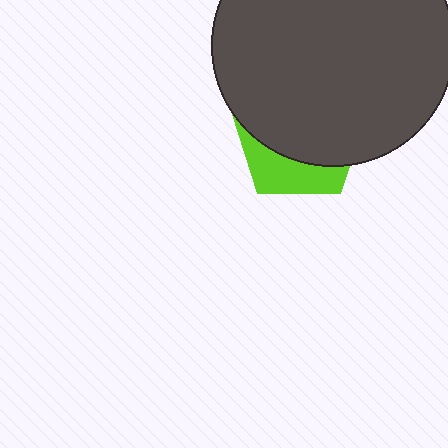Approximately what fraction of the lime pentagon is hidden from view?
Roughly 70% of the lime pentagon is hidden behind the dark gray circle.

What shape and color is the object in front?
The object in front is a dark gray circle.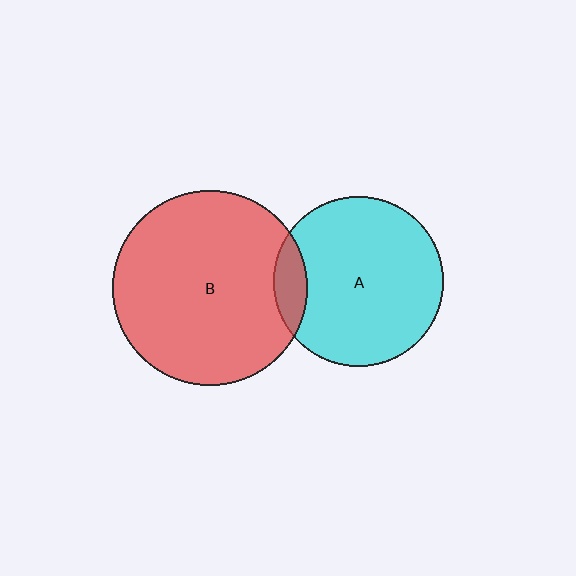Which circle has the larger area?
Circle B (red).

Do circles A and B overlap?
Yes.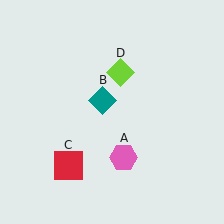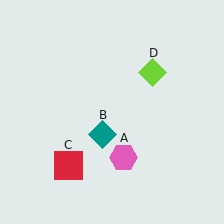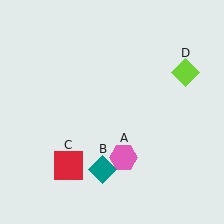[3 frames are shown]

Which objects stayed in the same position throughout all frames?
Pink hexagon (object A) and red square (object C) remained stationary.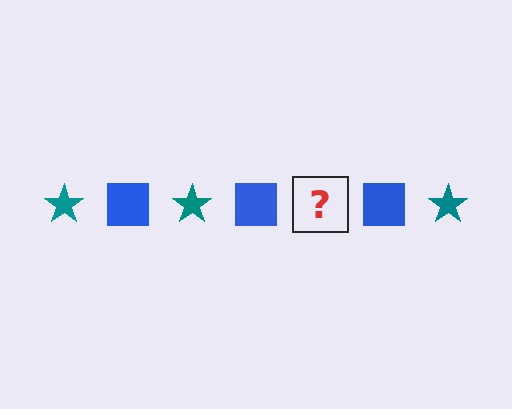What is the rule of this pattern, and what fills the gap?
The rule is that the pattern alternates between teal star and blue square. The gap should be filled with a teal star.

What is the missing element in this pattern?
The missing element is a teal star.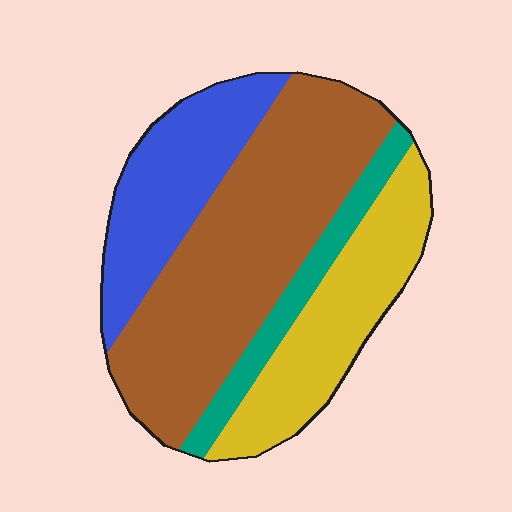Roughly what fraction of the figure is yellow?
Yellow covers 23% of the figure.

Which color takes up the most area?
Brown, at roughly 45%.